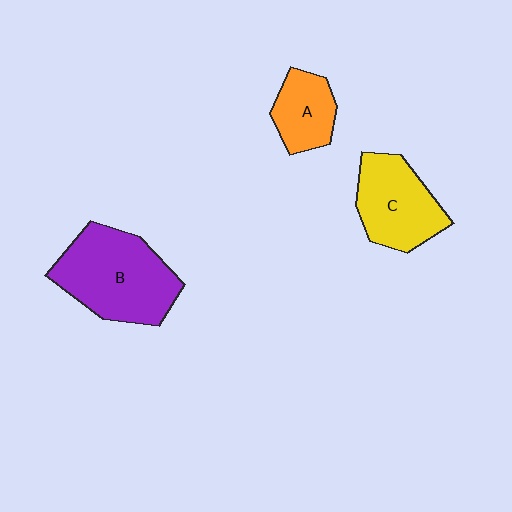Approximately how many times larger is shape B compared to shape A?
Approximately 2.1 times.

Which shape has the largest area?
Shape B (purple).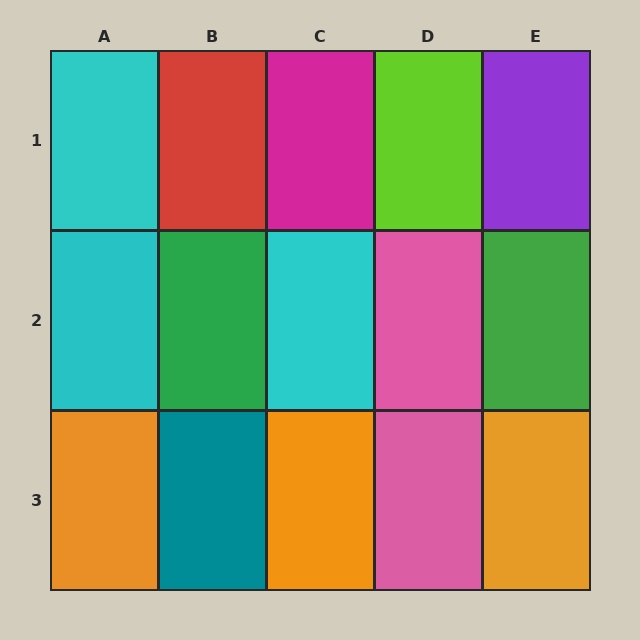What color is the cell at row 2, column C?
Cyan.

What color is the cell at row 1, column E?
Purple.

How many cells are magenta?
1 cell is magenta.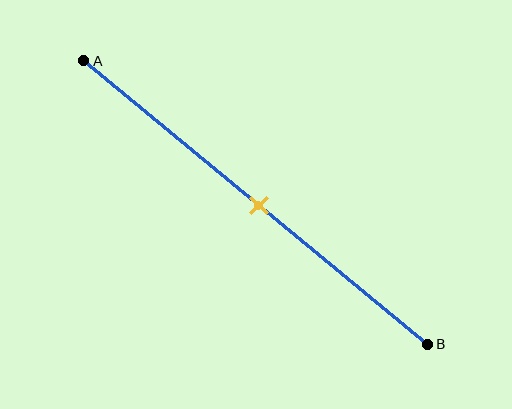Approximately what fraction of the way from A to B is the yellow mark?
The yellow mark is approximately 50% of the way from A to B.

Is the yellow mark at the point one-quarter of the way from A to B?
No, the mark is at about 50% from A, not at the 25% one-quarter point.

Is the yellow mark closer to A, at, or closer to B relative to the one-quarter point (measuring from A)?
The yellow mark is closer to point B than the one-quarter point of segment AB.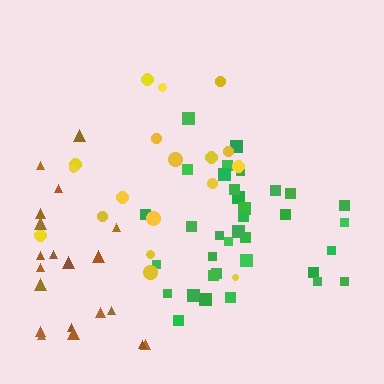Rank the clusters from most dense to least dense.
green, brown, yellow.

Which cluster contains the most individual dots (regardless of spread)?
Green (35).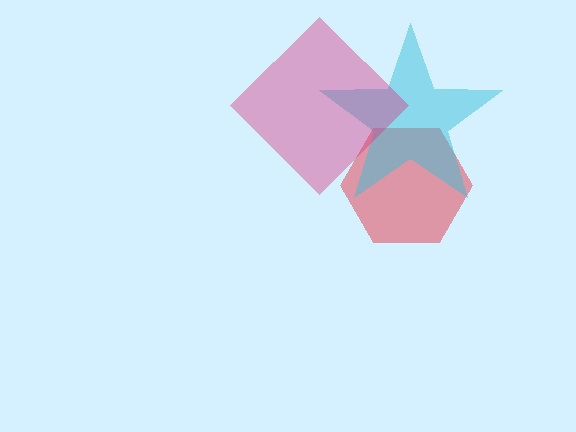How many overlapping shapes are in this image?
There are 3 overlapping shapes in the image.